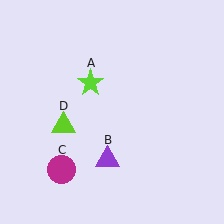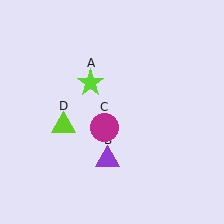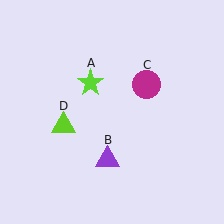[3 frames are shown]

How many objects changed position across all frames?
1 object changed position: magenta circle (object C).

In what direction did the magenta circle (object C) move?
The magenta circle (object C) moved up and to the right.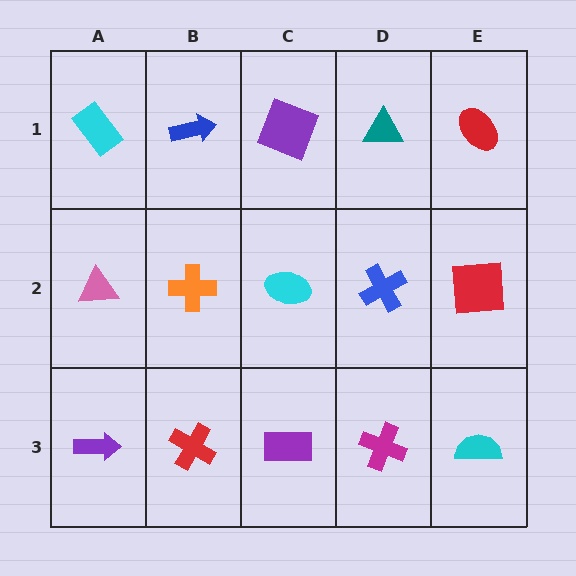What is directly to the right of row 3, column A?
A red cross.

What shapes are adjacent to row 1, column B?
An orange cross (row 2, column B), a cyan rectangle (row 1, column A), a purple square (row 1, column C).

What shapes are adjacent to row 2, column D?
A teal triangle (row 1, column D), a magenta cross (row 3, column D), a cyan ellipse (row 2, column C), a red square (row 2, column E).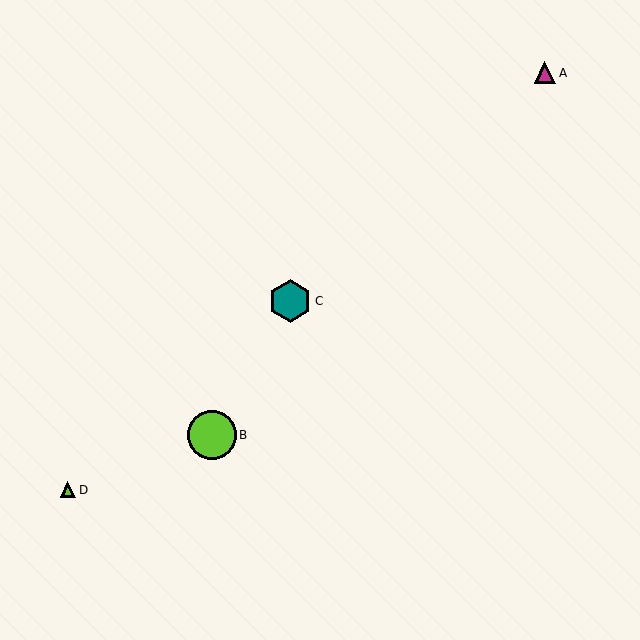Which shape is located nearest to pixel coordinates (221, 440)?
The lime circle (labeled B) at (212, 435) is nearest to that location.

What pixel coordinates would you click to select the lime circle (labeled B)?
Click at (212, 435) to select the lime circle B.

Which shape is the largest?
The lime circle (labeled B) is the largest.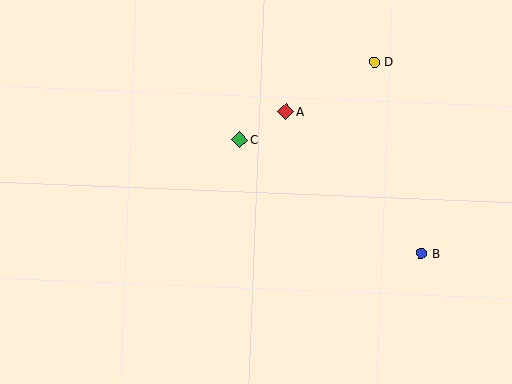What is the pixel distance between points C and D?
The distance between C and D is 156 pixels.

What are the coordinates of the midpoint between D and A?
The midpoint between D and A is at (330, 87).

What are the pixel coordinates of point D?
Point D is at (375, 62).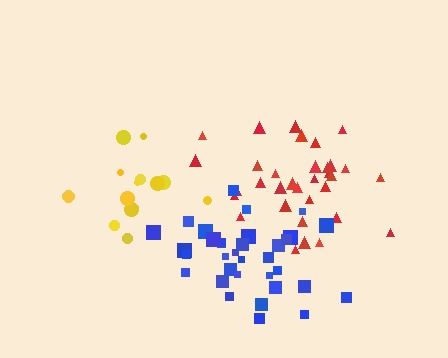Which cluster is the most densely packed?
Blue.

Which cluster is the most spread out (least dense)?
Yellow.